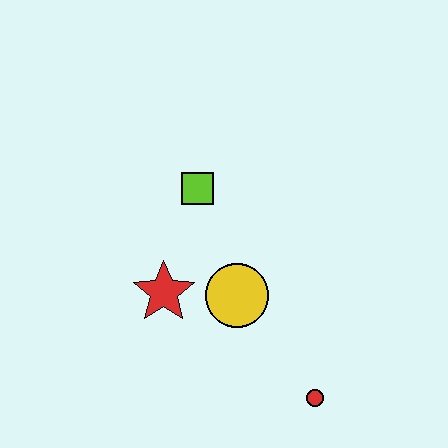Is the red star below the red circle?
No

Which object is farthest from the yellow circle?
The red circle is farthest from the yellow circle.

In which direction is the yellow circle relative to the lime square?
The yellow circle is below the lime square.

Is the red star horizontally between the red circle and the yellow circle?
No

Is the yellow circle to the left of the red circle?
Yes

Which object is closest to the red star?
The yellow circle is closest to the red star.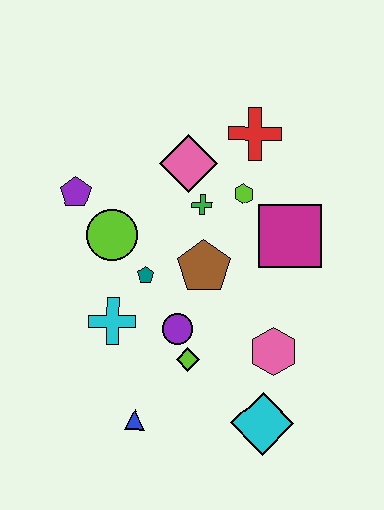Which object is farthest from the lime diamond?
The red cross is farthest from the lime diamond.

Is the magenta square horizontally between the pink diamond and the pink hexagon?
No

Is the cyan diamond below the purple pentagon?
Yes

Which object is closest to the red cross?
The lime hexagon is closest to the red cross.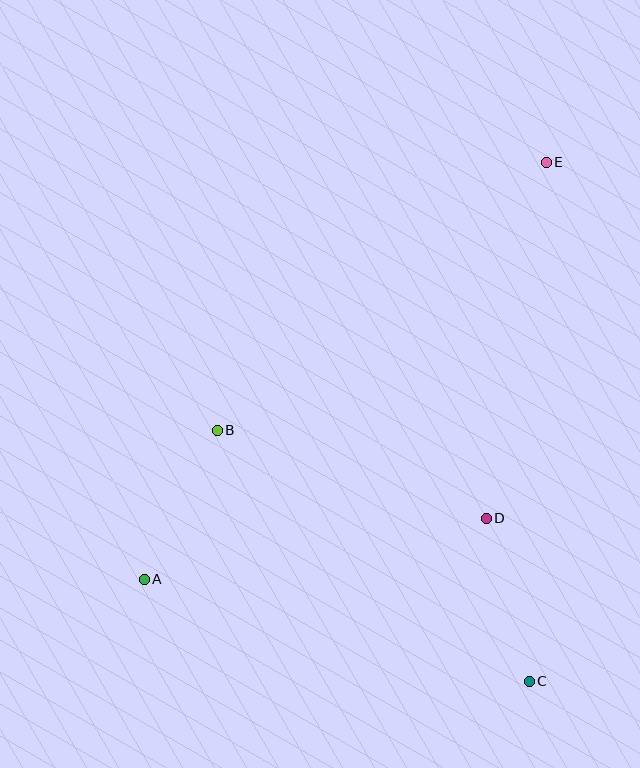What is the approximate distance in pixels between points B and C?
The distance between B and C is approximately 401 pixels.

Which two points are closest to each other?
Points A and B are closest to each other.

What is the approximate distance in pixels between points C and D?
The distance between C and D is approximately 169 pixels.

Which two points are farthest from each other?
Points A and E are farthest from each other.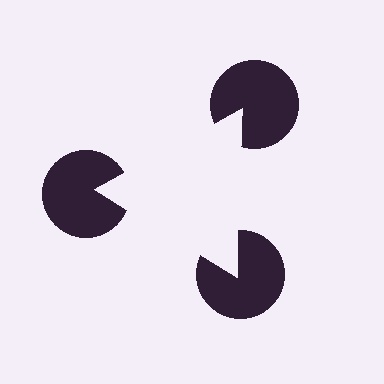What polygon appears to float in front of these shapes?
An illusory triangle — its edges are inferred from the aligned wedge cuts in the pac-man discs, not physically drawn.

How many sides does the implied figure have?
3 sides.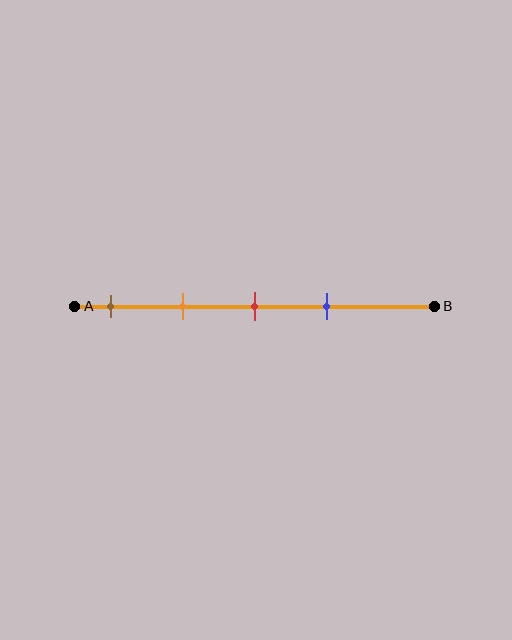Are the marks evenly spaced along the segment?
Yes, the marks are approximately evenly spaced.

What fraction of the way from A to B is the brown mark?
The brown mark is approximately 10% (0.1) of the way from A to B.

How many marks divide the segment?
There are 4 marks dividing the segment.